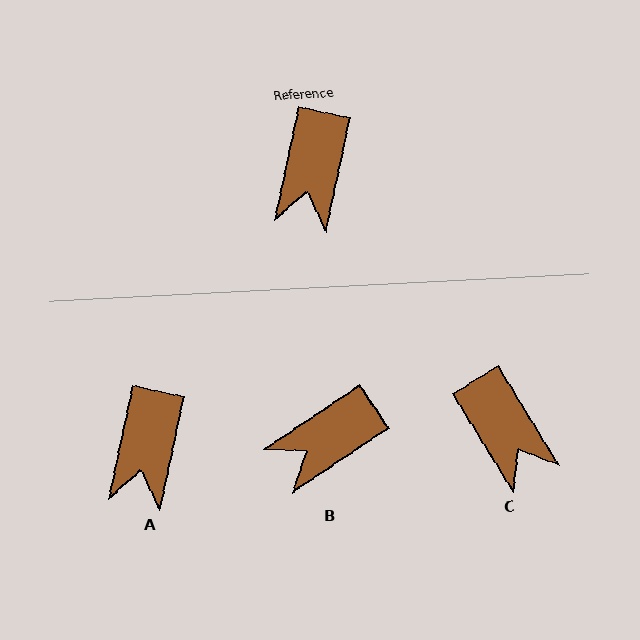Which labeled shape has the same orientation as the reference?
A.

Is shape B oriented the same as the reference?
No, it is off by about 44 degrees.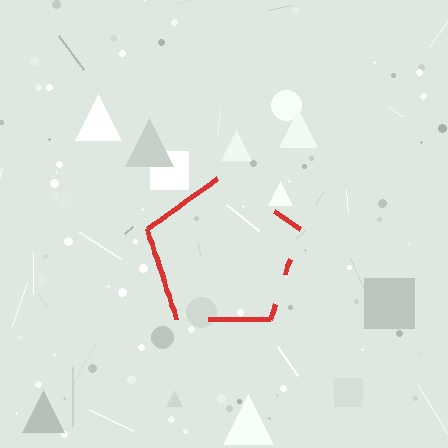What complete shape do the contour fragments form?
The contour fragments form a pentagon.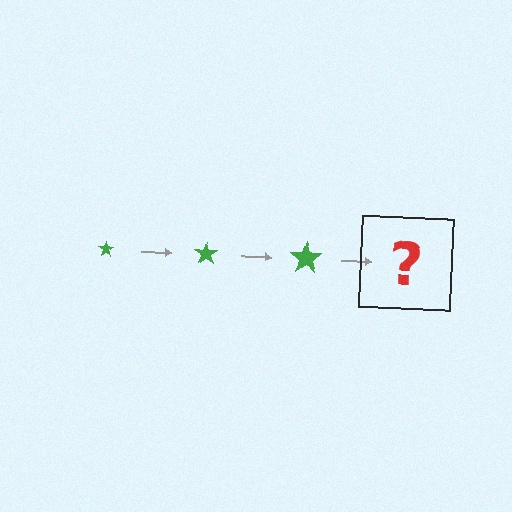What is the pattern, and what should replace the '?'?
The pattern is that the star gets progressively larger each step. The '?' should be a green star, larger than the previous one.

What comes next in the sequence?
The next element should be a green star, larger than the previous one.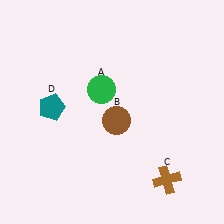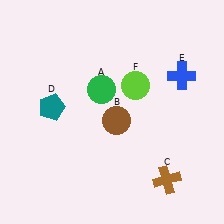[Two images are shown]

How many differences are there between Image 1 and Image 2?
There are 2 differences between the two images.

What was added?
A blue cross (E), a lime circle (F) were added in Image 2.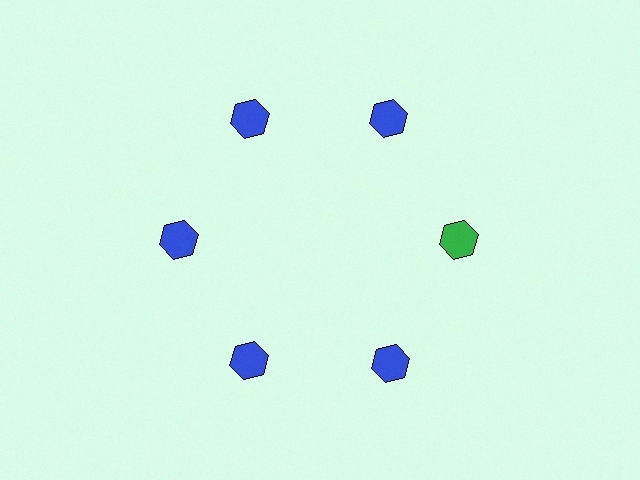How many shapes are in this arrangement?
There are 6 shapes arranged in a ring pattern.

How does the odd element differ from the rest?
It has a different color: green instead of blue.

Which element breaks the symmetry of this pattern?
The green hexagon at roughly the 3 o'clock position breaks the symmetry. All other shapes are blue hexagons.